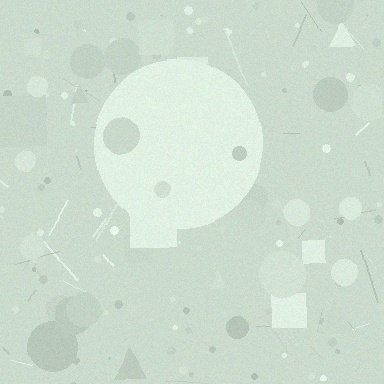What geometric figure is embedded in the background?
A circle is embedded in the background.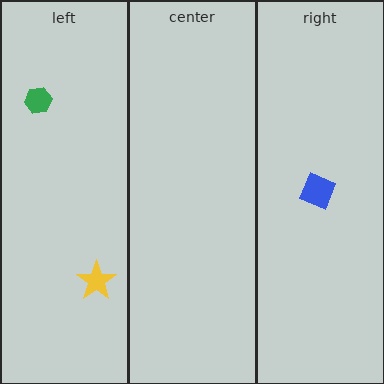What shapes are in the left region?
The yellow star, the green hexagon.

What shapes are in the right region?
The blue diamond.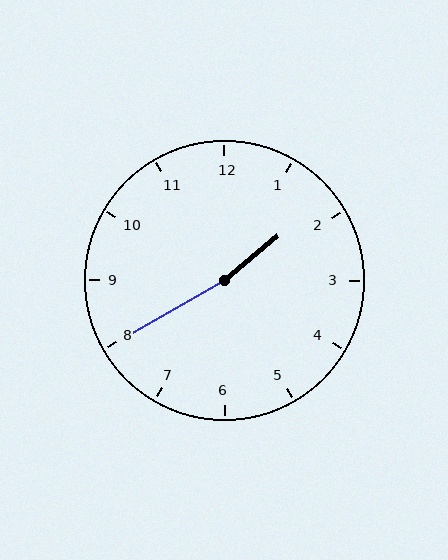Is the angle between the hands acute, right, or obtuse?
It is obtuse.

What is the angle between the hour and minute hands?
Approximately 170 degrees.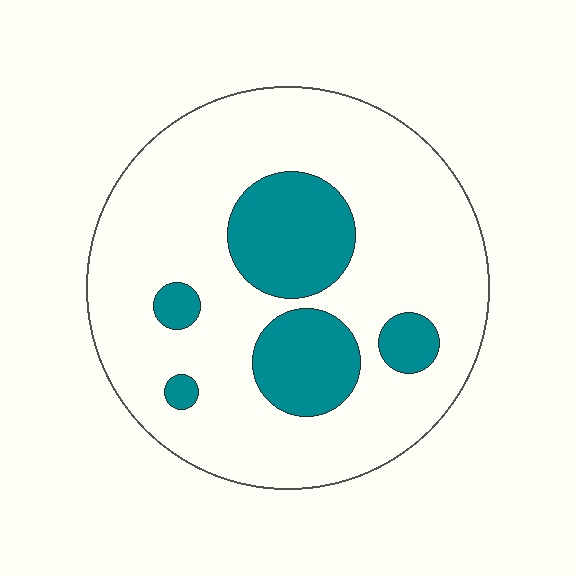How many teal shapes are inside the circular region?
5.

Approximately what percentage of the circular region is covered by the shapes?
Approximately 20%.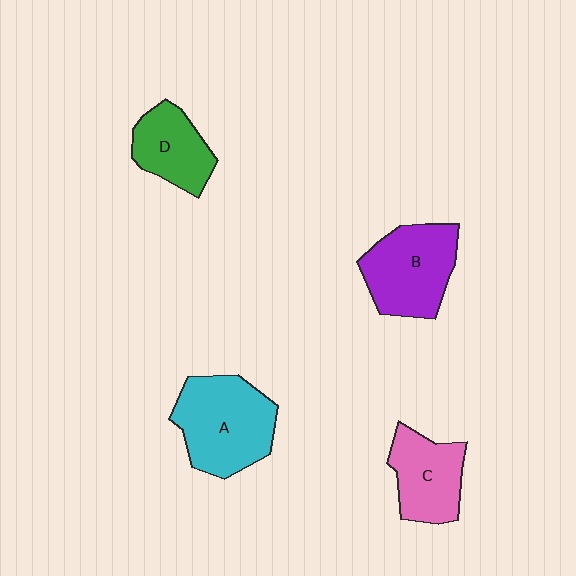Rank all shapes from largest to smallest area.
From largest to smallest: A (cyan), B (purple), C (pink), D (green).